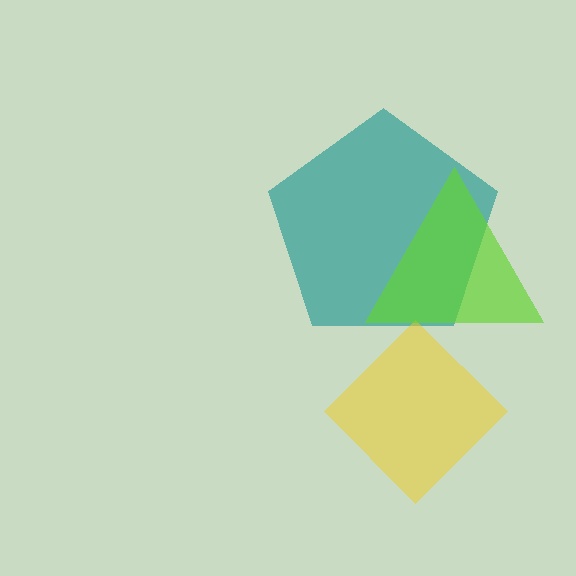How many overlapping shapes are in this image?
There are 3 overlapping shapes in the image.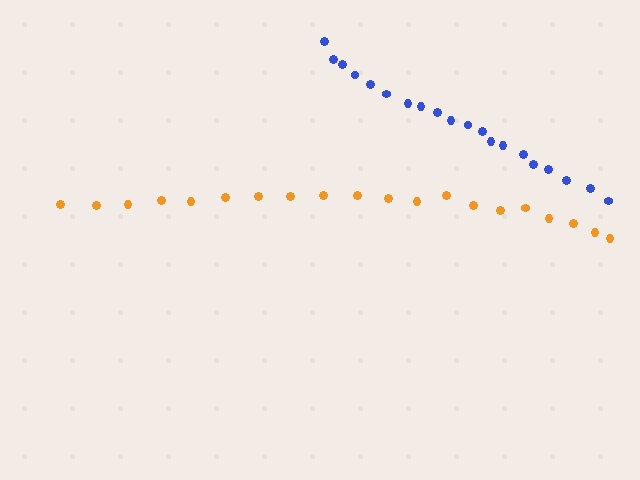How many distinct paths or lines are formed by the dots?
There are 2 distinct paths.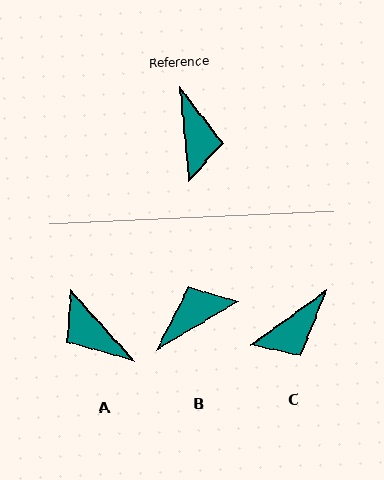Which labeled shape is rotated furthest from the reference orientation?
A, about 143 degrees away.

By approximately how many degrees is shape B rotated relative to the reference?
Approximately 115 degrees counter-clockwise.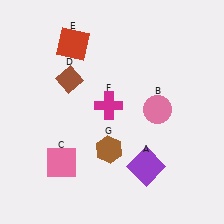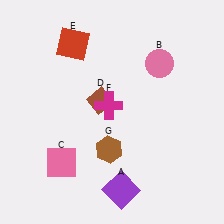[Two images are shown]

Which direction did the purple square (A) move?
The purple square (A) moved left.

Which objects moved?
The objects that moved are: the purple square (A), the pink circle (B), the brown diamond (D).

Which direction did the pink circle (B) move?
The pink circle (B) moved up.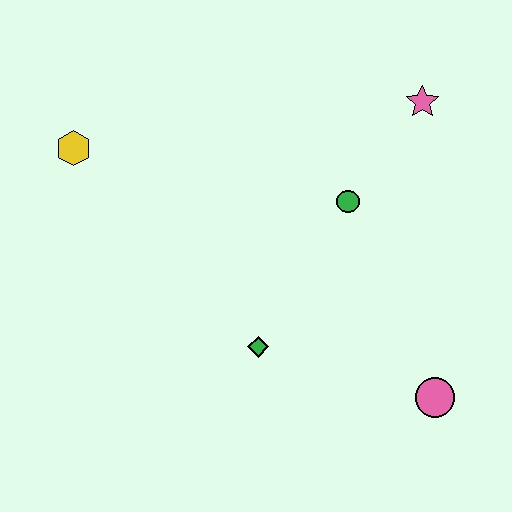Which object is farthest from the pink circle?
The yellow hexagon is farthest from the pink circle.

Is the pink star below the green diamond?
No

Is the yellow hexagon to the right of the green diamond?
No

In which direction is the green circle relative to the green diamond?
The green circle is above the green diamond.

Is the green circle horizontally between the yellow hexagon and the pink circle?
Yes